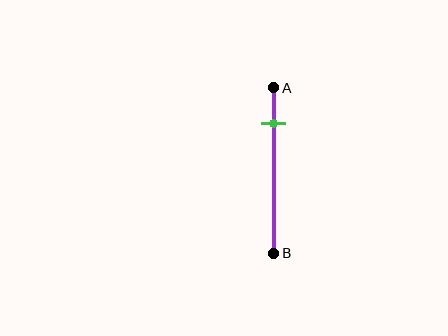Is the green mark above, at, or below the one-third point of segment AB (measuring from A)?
The green mark is above the one-third point of segment AB.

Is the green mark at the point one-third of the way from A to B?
No, the mark is at about 20% from A, not at the 33% one-third point.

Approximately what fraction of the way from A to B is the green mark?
The green mark is approximately 20% of the way from A to B.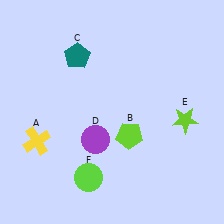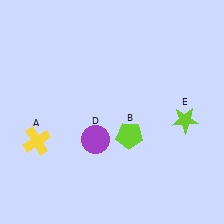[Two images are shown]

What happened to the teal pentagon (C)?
The teal pentagon (C) was removed in Image 2. It was in the top-left area of Image 1.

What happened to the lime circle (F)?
The lime circle (F) was removed in Image 2. It was in the bottom-left area of Image 1.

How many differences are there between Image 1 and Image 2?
There are 2 differences between the two images.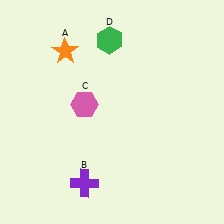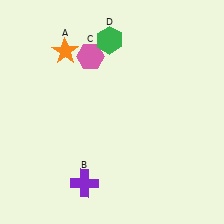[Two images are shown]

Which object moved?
The pink hexagon (C) moved up.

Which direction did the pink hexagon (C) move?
The pink hexagon (C) moved up.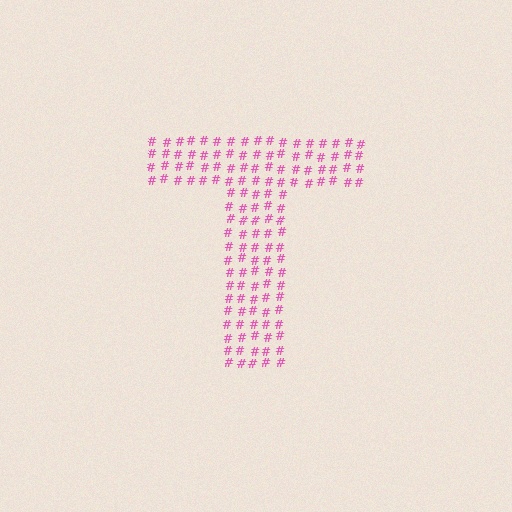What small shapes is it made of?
It is made of small hash symbols.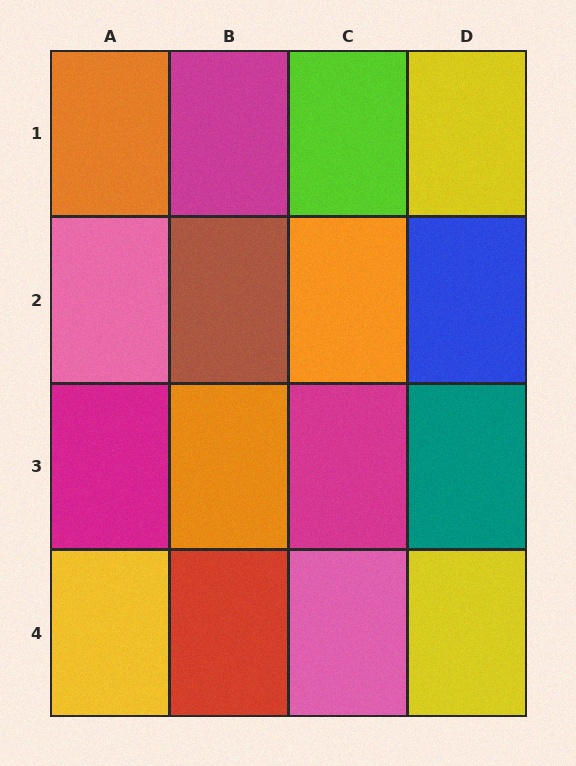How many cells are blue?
1 cell is blue.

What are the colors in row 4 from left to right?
Yellow, red, pink, yellow.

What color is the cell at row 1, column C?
Lime.